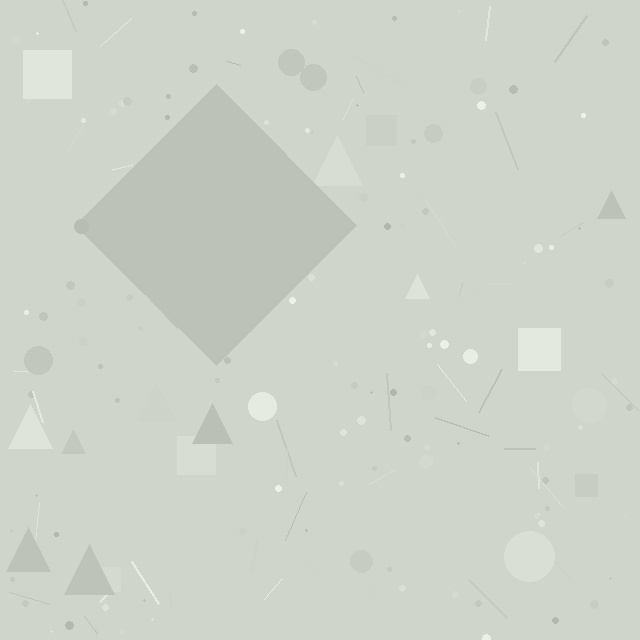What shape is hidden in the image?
A diamond is hidden in the image.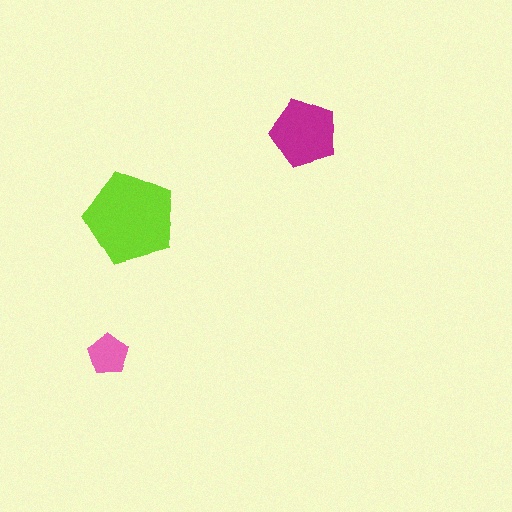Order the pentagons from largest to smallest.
the lime one, the magenta one, the pink one.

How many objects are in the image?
There are 3 objects in the image.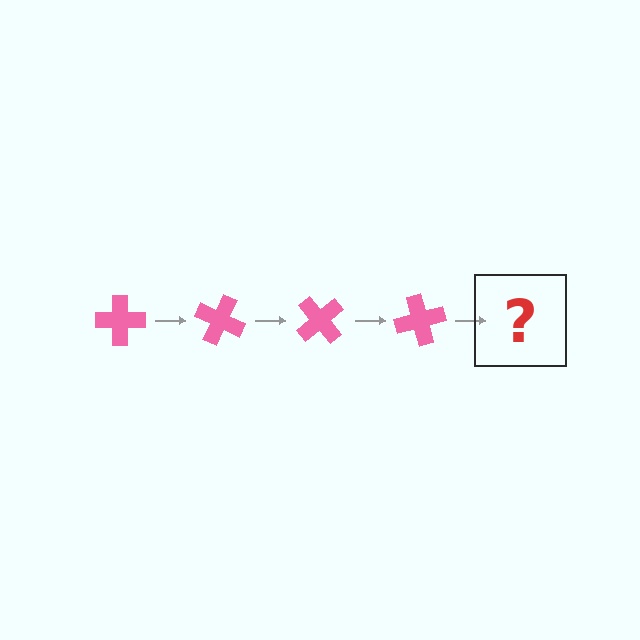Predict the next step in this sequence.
The next step is a pink cross rotated 100 degrees.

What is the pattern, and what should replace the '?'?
The pattern is that the cross rotates 25 degrees each step. The '?' should be a pink cross rotated 100 degrees.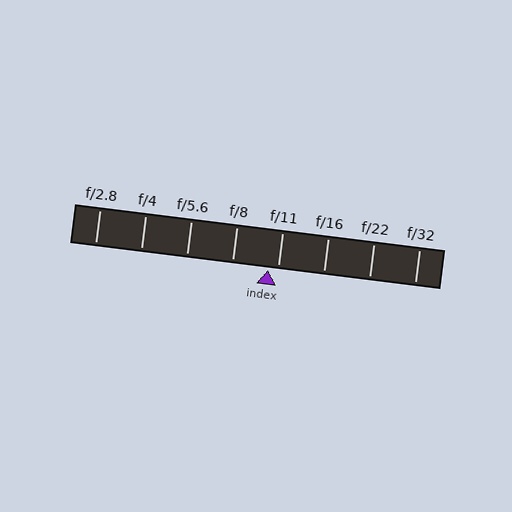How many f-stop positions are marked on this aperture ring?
There are 8 f-stop positions marked.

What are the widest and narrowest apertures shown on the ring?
The widest aperture shown is f/2.8 and the narrowest is f/32.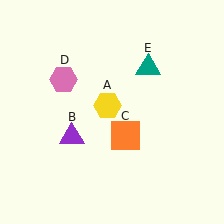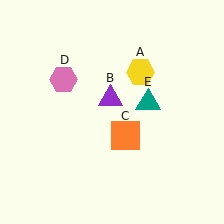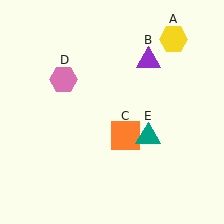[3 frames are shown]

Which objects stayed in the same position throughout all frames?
Orange square (object C) and pink hexagon (object D) remained stationary.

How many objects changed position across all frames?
3 objects changed position: yellow hexagon (object A), purple triangle (object B), teal triangle (object E).